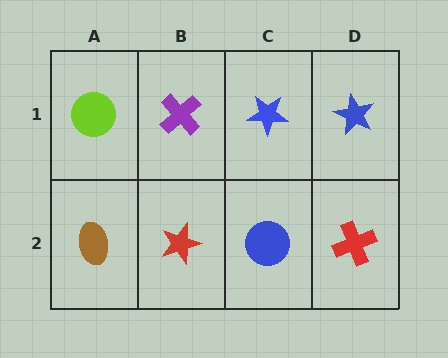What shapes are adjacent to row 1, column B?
A red star (row 2, column B), a lime circle (row 1, column A), a blue star (row 1, column C).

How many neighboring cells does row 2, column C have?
3.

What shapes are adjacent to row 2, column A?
A lime circle (row 1, column A), a red star (row 2, column B).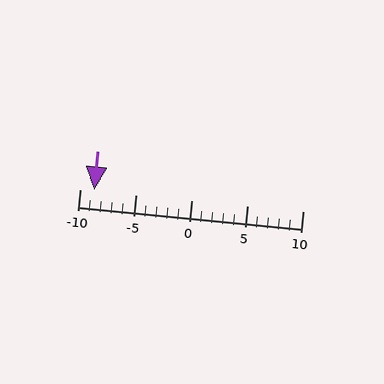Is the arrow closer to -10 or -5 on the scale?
The arrow is closer to -10.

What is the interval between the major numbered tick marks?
The major tick marks are spaced 5 units apart.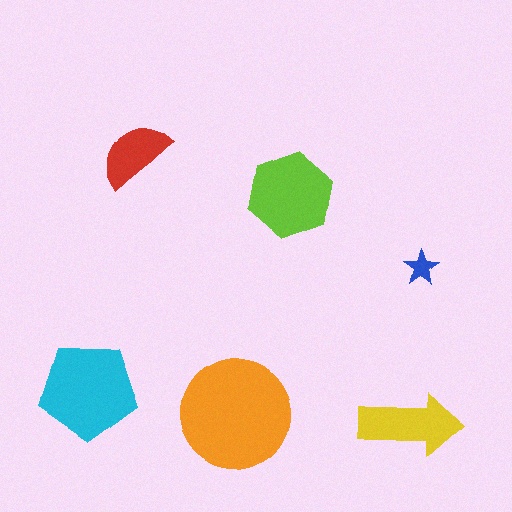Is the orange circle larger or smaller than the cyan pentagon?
Larger.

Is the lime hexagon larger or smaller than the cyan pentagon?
Smaller.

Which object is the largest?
The orange circle.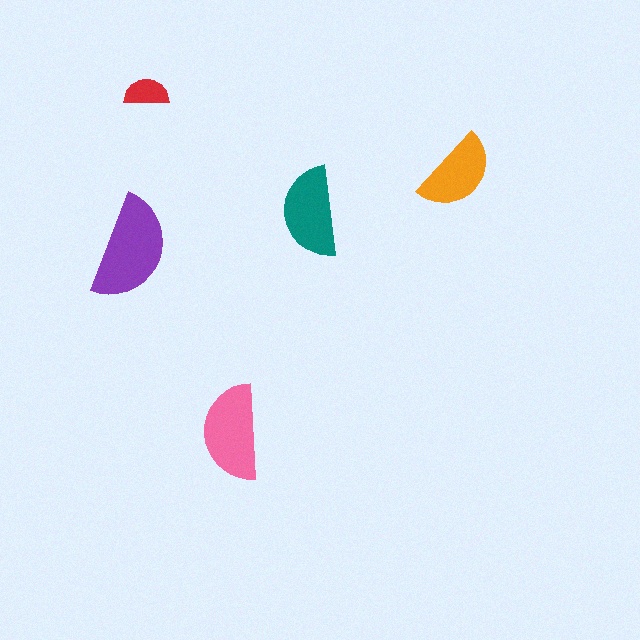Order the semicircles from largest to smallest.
the purple one, the pink one, the teal one, the orange one, the red one.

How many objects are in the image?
There are 5 objects in the image.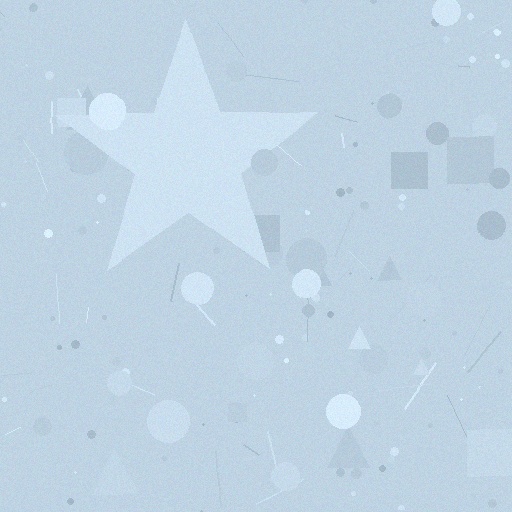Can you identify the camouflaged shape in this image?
The camouflaged shape is a star.